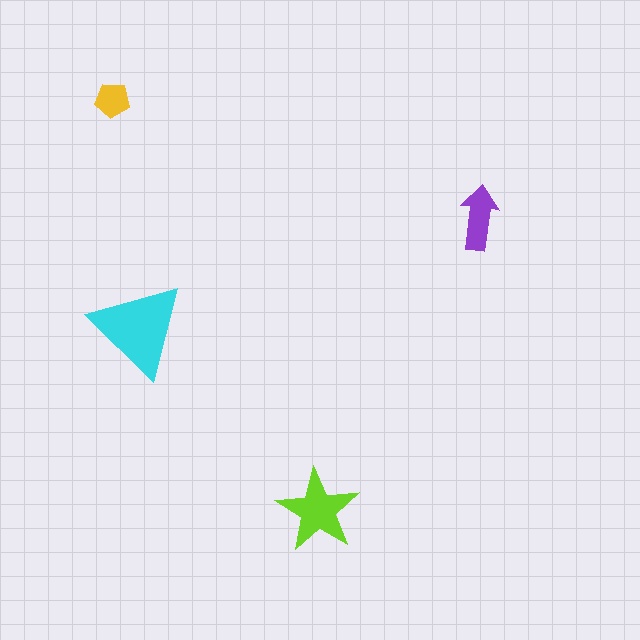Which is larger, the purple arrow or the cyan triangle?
The cyan triangle.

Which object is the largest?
The cyan triangle.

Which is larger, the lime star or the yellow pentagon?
The lime star.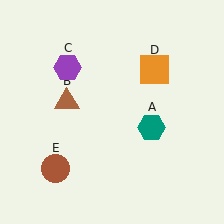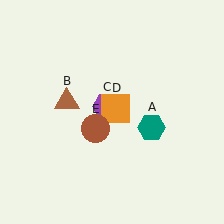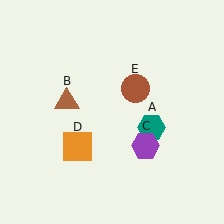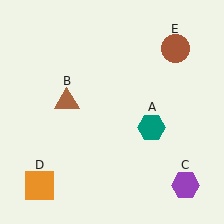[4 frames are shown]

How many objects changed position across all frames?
3 objects changed position: purple hexagon (object C), orange square (object D), brown circle (object E).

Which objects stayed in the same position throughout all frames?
Teal hexagon (object A) and brown triangle (object B) remained stationary.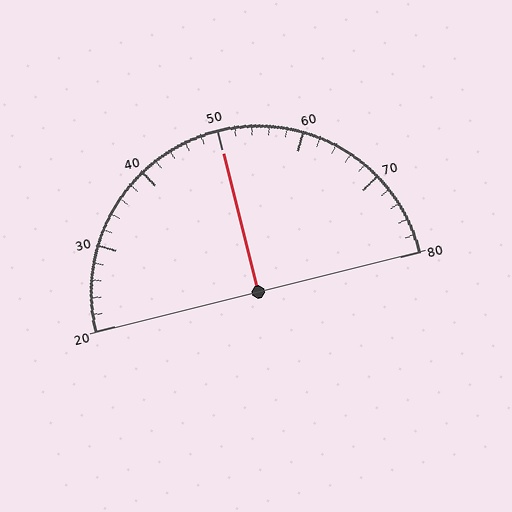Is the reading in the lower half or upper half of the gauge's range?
The reading is in the upper half of the range (20 to 80).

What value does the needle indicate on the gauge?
The needle indicates approximately 50.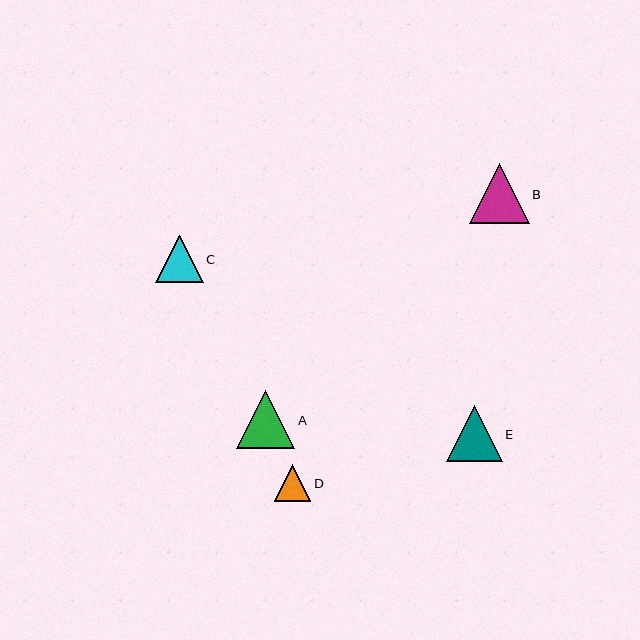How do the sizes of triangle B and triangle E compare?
Triangle B and triangle E are approximately the same size.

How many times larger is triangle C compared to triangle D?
Triangle C is approximately 1.3 times the size of triangle D.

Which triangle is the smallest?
Triangle D is the smallest with a size of approximately 36 pixels.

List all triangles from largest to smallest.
From largest to smallest: B, A, E, C, D.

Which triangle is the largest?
Triangle B is the largest with a size of approximately 60 pixels.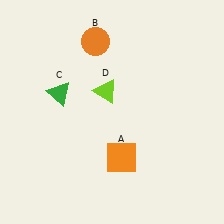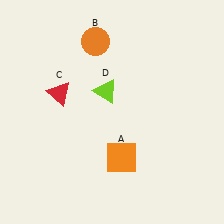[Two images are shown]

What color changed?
The triangle (C) changed from green in Image 1 to red in Image 2.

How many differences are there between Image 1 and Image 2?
There is 1 difference between the two images.